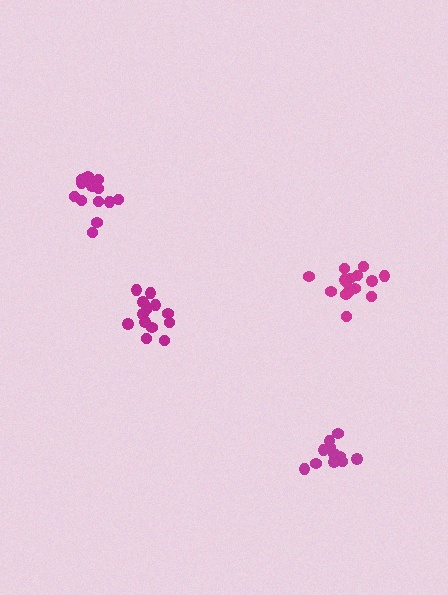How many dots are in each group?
Group 1: 13 dots, Group 2: 13 dots, Group 3: 15 dots, Group 4: 15 dots (56 total).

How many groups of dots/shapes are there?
There are 4 groups.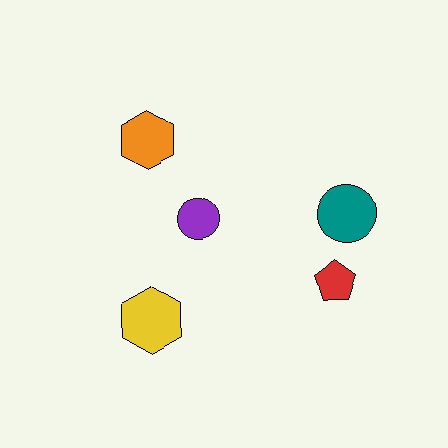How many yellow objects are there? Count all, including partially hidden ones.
There is 1 yellow object.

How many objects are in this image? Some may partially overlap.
There are 5 objects.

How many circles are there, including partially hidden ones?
There are 2 circles.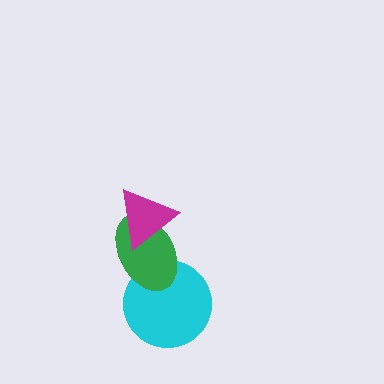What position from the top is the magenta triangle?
The magenta triangle is 1st from the top.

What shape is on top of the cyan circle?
The green ellipse is on top of the cyan circle.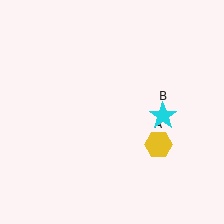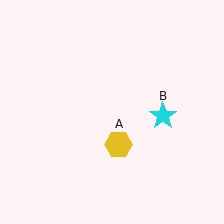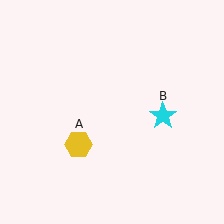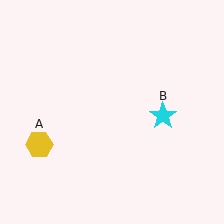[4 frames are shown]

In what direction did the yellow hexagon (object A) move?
The yellow hexagon (object A) moved left.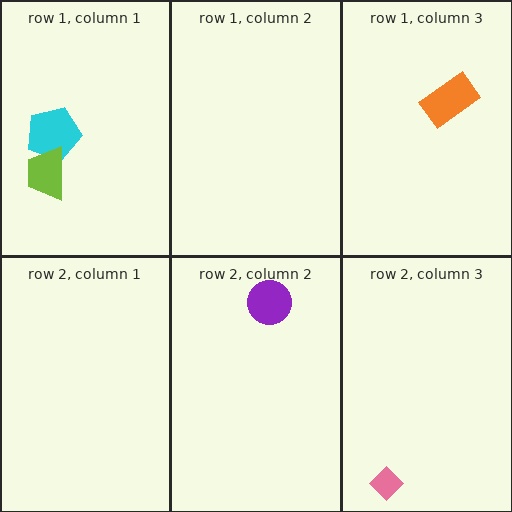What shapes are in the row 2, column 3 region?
The pink diamond.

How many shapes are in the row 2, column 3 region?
1.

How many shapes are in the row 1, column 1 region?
2.